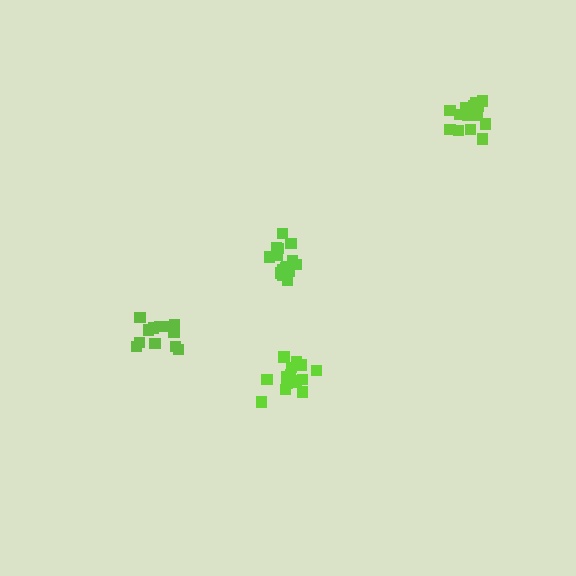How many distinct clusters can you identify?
There are 4 distinct clusters.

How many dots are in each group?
Group 1: 14 dots, Group 2: 15 dots, Group 3: 12 dots, Group 4: 15 dots (56 total).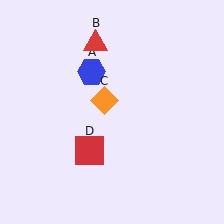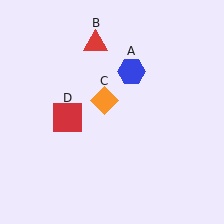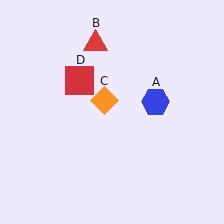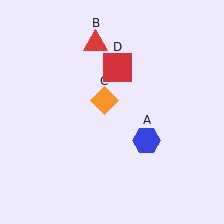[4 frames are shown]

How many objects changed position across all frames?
2 objects changed position: blue hexagon (object A), red square (object D).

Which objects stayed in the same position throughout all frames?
Red triangle (object B) and orange diamond (object C) remained stationary.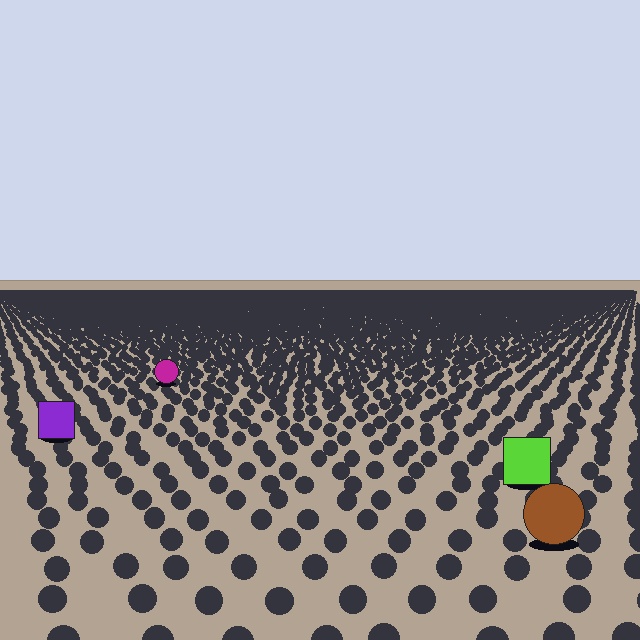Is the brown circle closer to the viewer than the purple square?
Yes. The brown circle is closer — you can tell from the texture gradient: the ground texture is coarser near it.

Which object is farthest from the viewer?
The magenta circle is farthest from the viewer. It appears smaller and the ground texture around it is denser.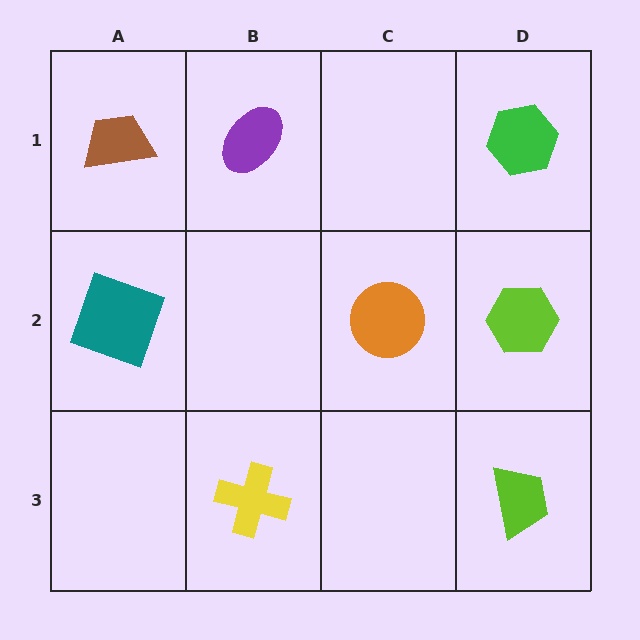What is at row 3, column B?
A yellow cross.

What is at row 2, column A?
A teal square.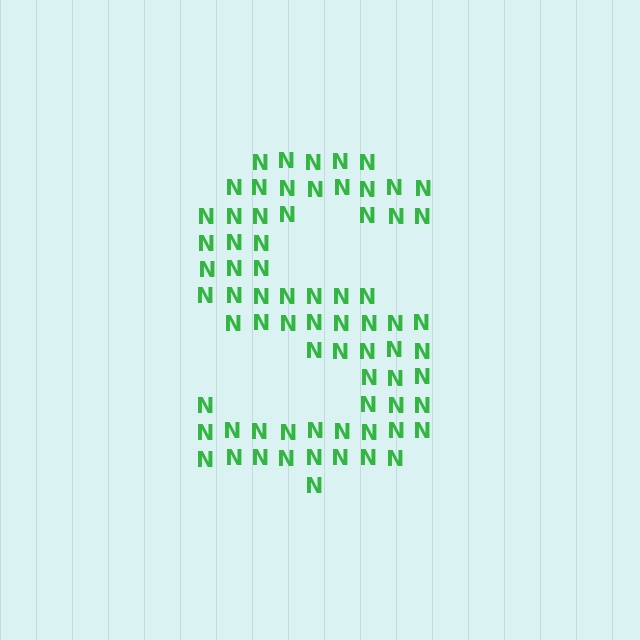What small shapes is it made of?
It is made of small letter N's.